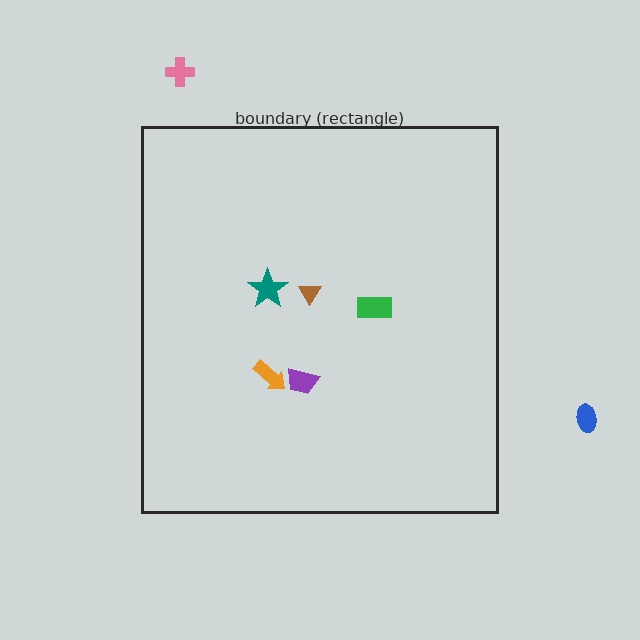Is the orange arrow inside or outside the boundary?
Inside.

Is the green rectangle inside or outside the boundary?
Inside.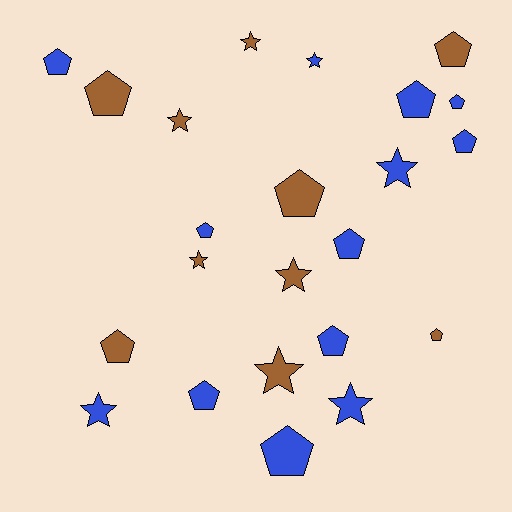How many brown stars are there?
There are 5 brown stars.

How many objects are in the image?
There are 23 objects.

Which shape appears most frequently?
Pentagon, with 14 objects.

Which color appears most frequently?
Blue, with 13 objects.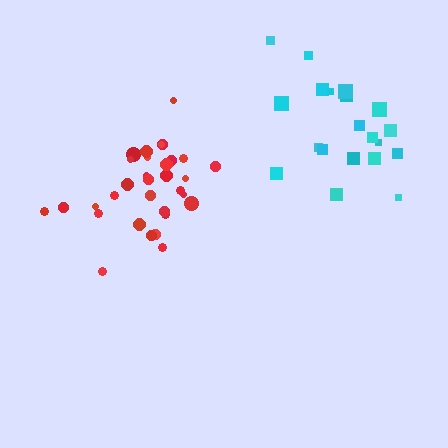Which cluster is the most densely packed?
Red.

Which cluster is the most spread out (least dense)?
Cyan.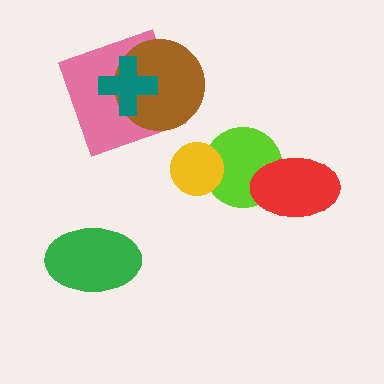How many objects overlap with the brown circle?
2 objects overlap with the brown circle.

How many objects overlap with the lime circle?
2 objects overlap with the lime circle.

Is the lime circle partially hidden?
Yes, it is partially covered by another shape.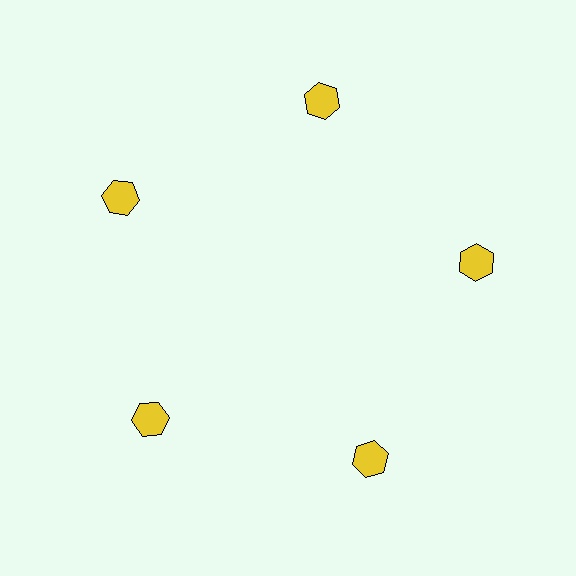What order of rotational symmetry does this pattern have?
This pattern has 5-fold rotational symmetry.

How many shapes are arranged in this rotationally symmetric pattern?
There are 5 shapes, arranged in 5 groups of 1.